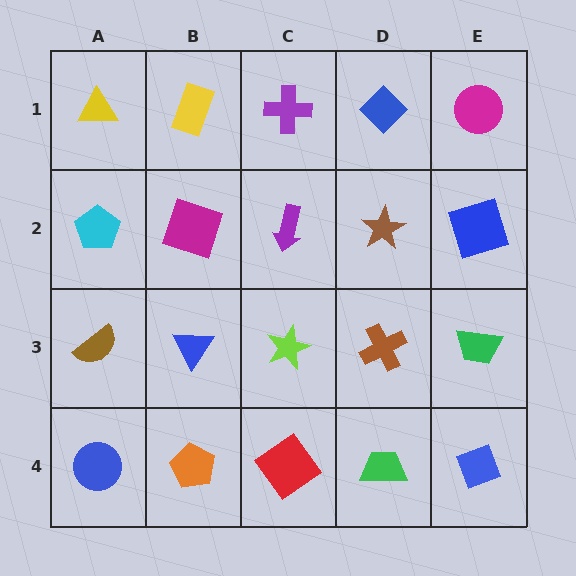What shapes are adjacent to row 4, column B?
A blue triangle (row 3, column B), a blue circle (row 4, column A), a red diamond (row 4, column C).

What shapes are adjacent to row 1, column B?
A magenta square (row 2, column B), a yellow triangle (row 1, column A), a purple cross (row 1, column C).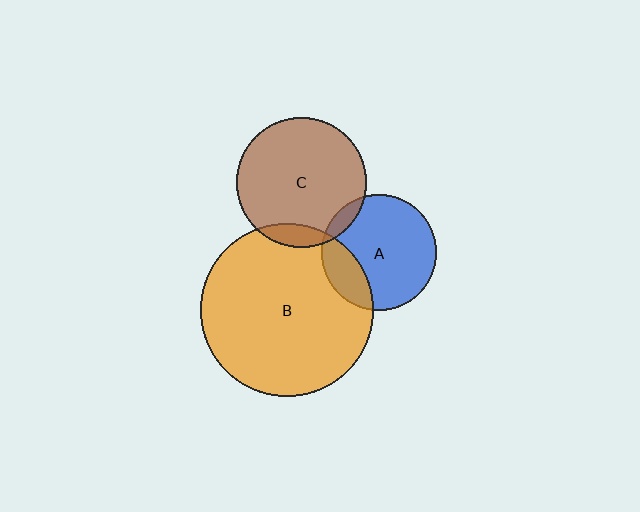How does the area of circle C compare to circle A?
Approximately 1.3 times.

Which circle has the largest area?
Circle B (orange).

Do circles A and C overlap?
Yes.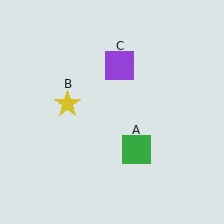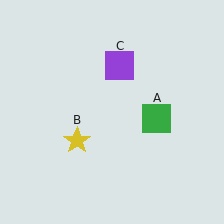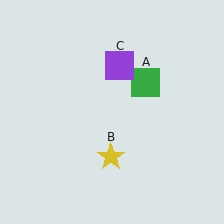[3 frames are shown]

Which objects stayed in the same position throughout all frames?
Purple square (object C) remained stationary.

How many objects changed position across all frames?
2 objects changed position: green square (object A), yellow star (object B).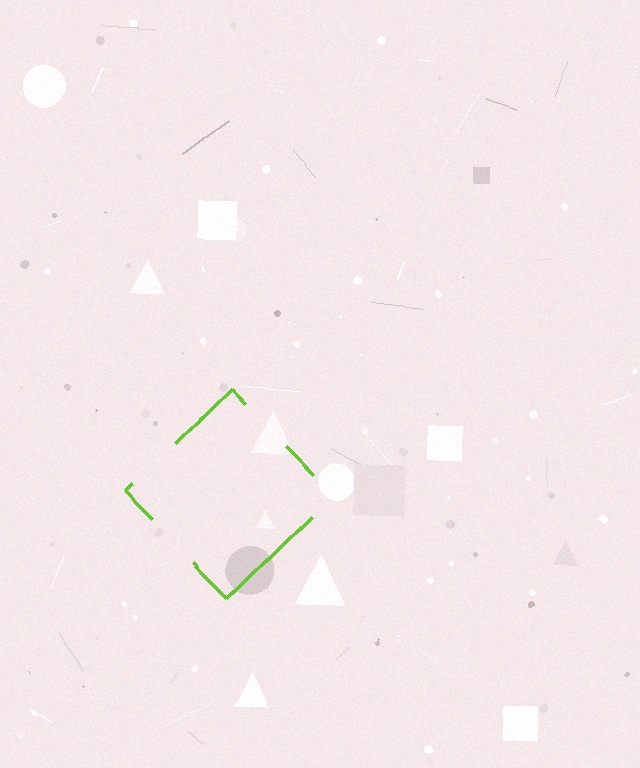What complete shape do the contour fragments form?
The contour fragments form a diamond.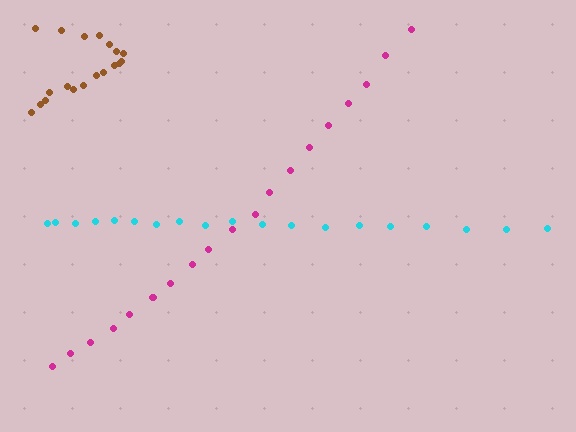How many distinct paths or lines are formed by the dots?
There are 3 distinct paths.